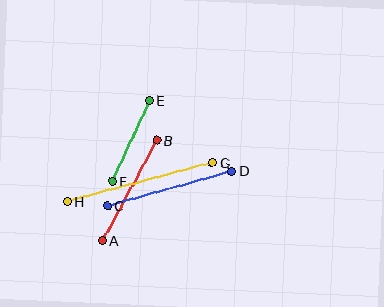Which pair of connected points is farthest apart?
Points G and H are farthest apart.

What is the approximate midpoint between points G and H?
The midpoint is at approximately (140, 182) pixels.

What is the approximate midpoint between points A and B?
The midpoint is at approximately (130, 190) pixels.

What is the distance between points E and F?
The distance is approximately 89 pixels.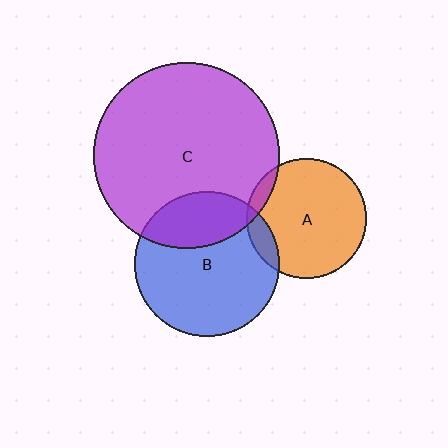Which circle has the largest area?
Circle C (purple).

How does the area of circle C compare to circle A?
Approximately 2.4 times.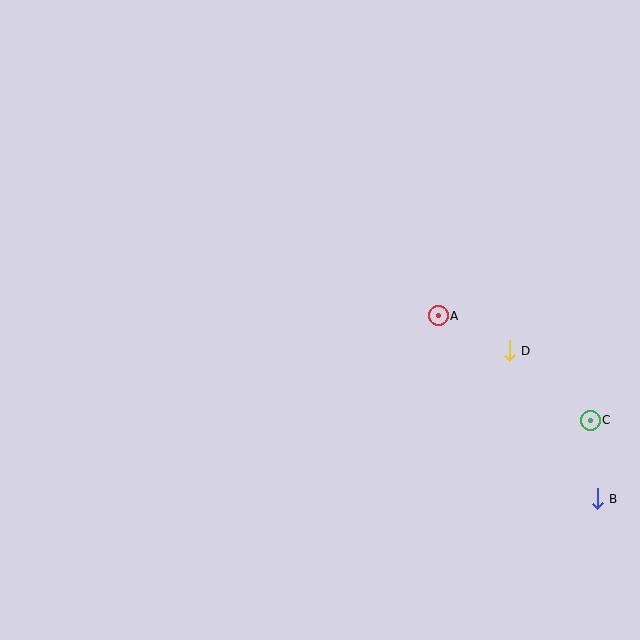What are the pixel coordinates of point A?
Point A is at (438, 316).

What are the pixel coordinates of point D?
Point D is at (509, 351).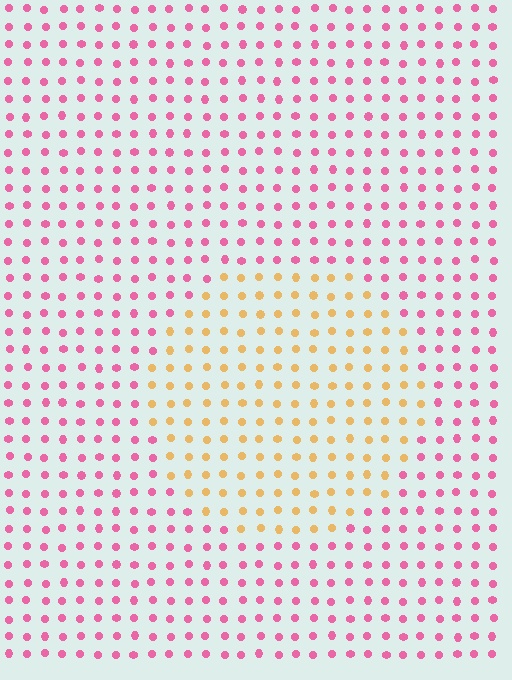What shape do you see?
I see a circle.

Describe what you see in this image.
The image is filled with small pink elements in a uniform arrangement. A circle-shaped region is visible where the elements are tinted to a slightly different hue, forming a subtle color boundary.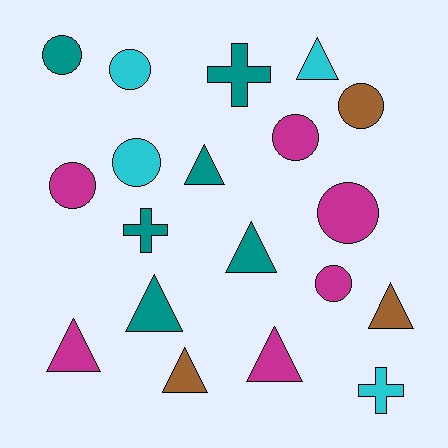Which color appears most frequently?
Magenta, with 6 objects.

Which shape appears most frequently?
Triangle, with 8 objects.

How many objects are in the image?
There are 19 objects.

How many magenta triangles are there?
There are 2 magenta triangles.